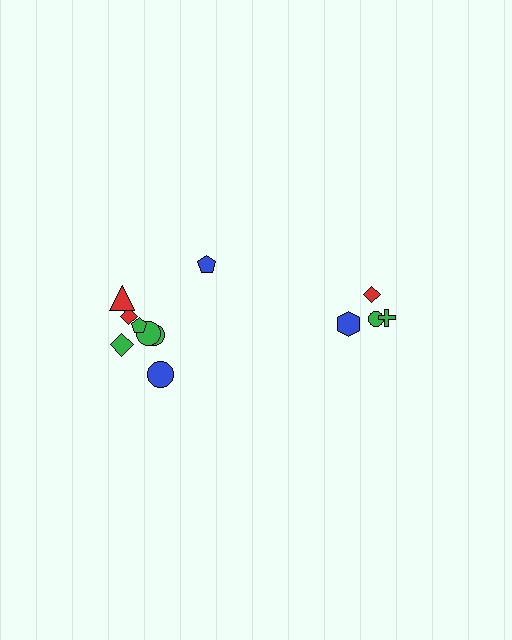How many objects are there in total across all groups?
There are 12 objects.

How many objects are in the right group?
There are 4 objects.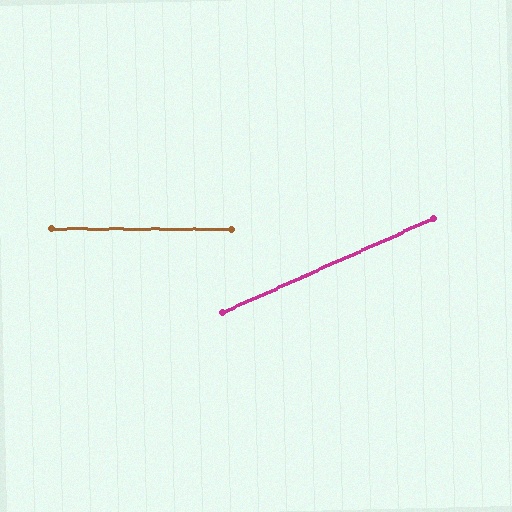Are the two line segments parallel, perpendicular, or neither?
Neither parallel nor perpendicular — they differ by about 24°.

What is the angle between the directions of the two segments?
Approximately 24 degrees.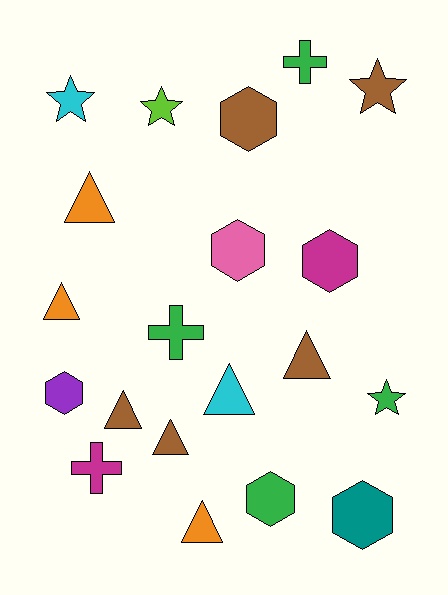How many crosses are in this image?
There are 3 crosses.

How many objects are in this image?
There are 20 objects.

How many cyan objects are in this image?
There are 2 cyan objects.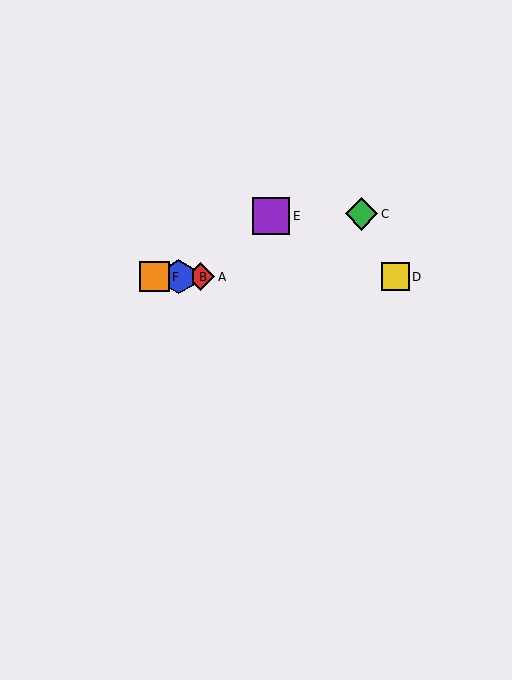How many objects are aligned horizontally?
4 objects (A, B, D, F) are aligned horizontally.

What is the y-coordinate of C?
Object C is at y≈214.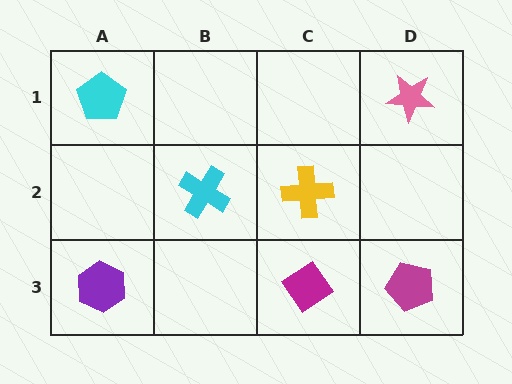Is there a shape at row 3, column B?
No, that cell is empty.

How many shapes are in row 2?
2 shapes.